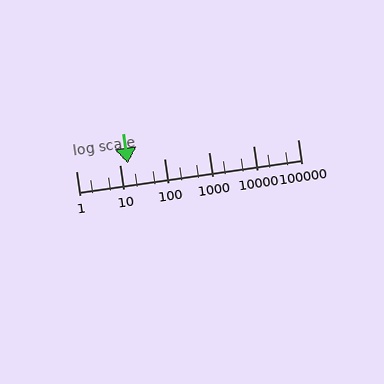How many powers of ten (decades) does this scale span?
The scale spans 5 decades, from 1 to 100000.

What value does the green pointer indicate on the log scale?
The pointer indicates approximately 15.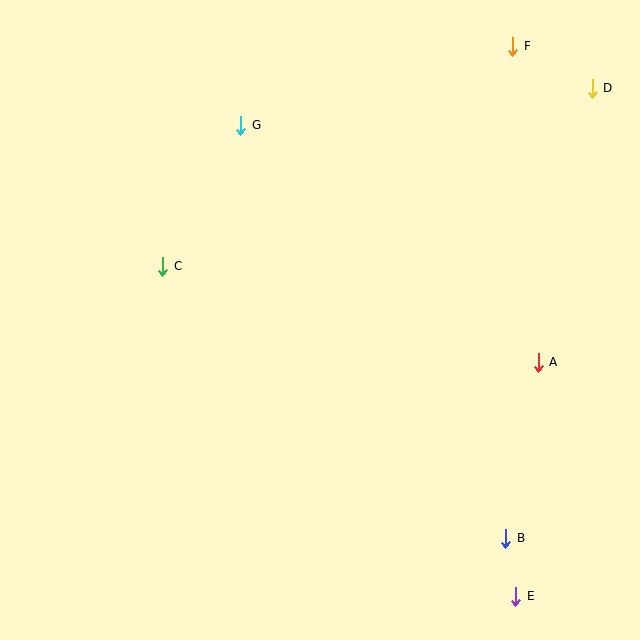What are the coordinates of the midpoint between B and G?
The midpoint between B and G is at (373, 332).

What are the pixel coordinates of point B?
Point B is at (506, 538).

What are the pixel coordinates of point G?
Point G is at (241, 125).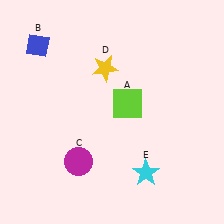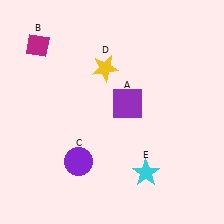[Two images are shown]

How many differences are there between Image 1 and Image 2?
There are 3 differences between the two images.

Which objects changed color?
A changed from lime to purple. B changed from blue to magenta. C changed from magenta to purple.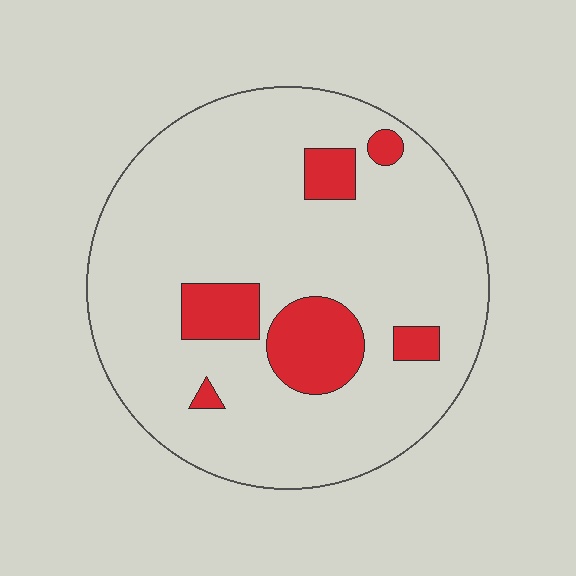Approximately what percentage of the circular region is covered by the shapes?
Approximately 15%.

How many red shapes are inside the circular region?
6.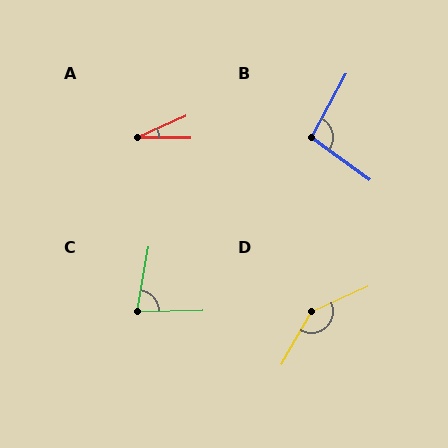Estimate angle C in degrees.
Approximately 78 degrees.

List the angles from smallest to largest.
A (25°), C (78°), B (97°), D (144°).